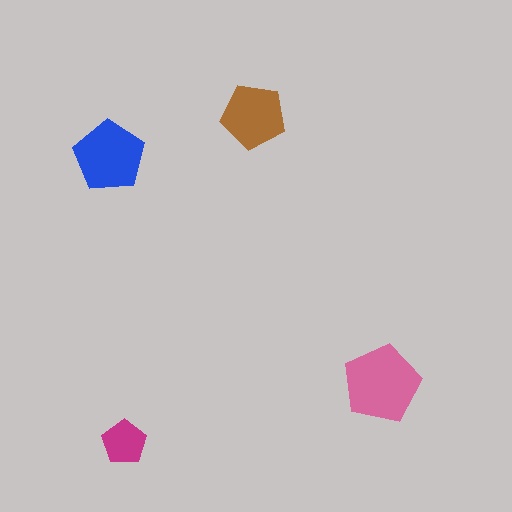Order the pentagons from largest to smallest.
the pink one, the blue one, the brown one, the magenta one.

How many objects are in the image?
There are 4 objects in the image.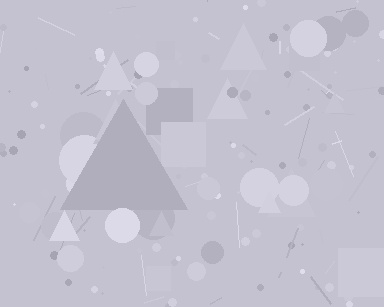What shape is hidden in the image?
A triangle is hidden in the image.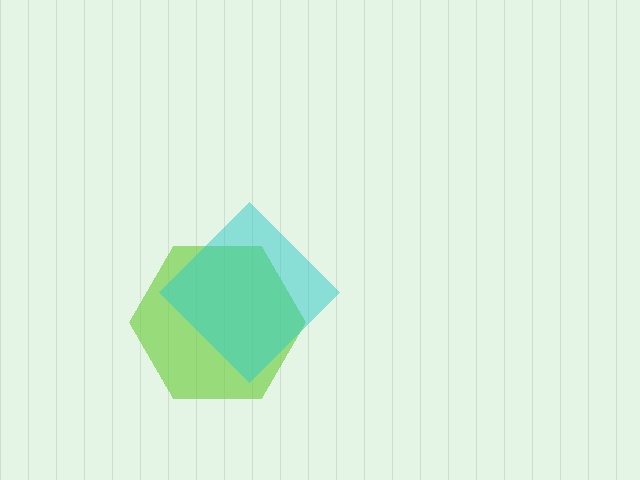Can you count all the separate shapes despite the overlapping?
Yes, there are 2 separate shapes.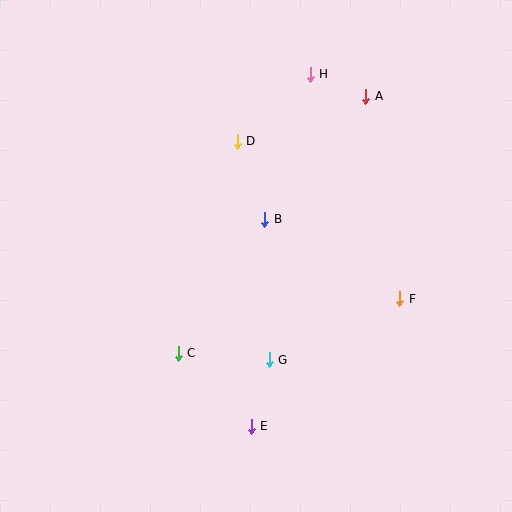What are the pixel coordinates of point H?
Point H is at (310, 74).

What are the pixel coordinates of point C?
Point C is at (178, 353).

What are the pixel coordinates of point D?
Point D is at (237, 141).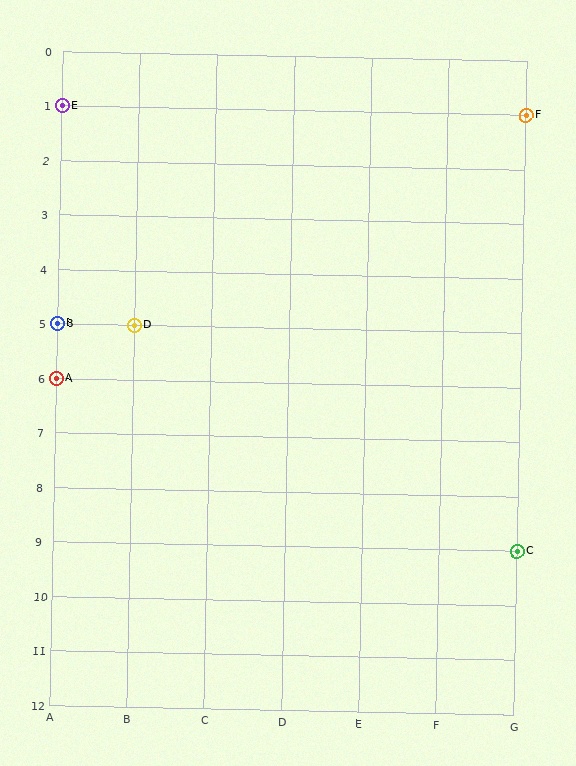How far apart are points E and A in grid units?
Points E and A are 5 rows apart.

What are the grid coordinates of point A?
Point A is at grid coordinates (A, 6).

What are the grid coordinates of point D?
Point D is at grid coordinates (B, 5).